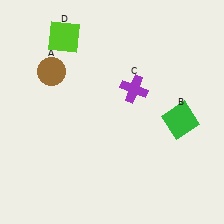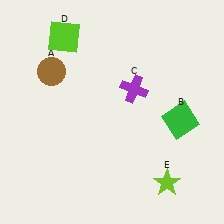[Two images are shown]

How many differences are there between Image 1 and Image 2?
There is 1 difference between the two images.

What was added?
A lime star (E) was added in Image 2.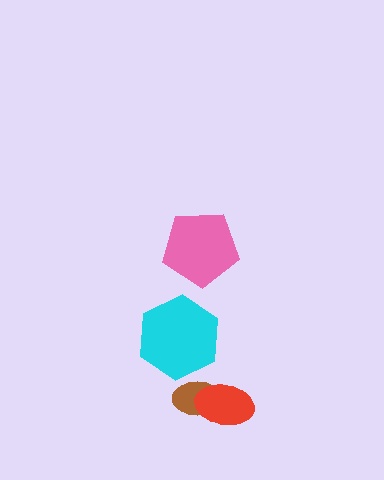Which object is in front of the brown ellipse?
The red ellipse is in front of the brown ellipse.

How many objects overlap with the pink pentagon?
0 objects overlap with the pink pentagon.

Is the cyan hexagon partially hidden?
No, no other shape covers it.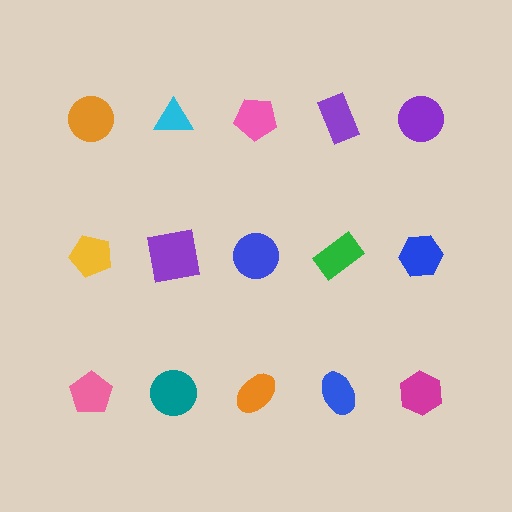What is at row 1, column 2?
A cyan triangle.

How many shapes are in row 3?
5 shapes.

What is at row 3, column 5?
A magenta hexagon.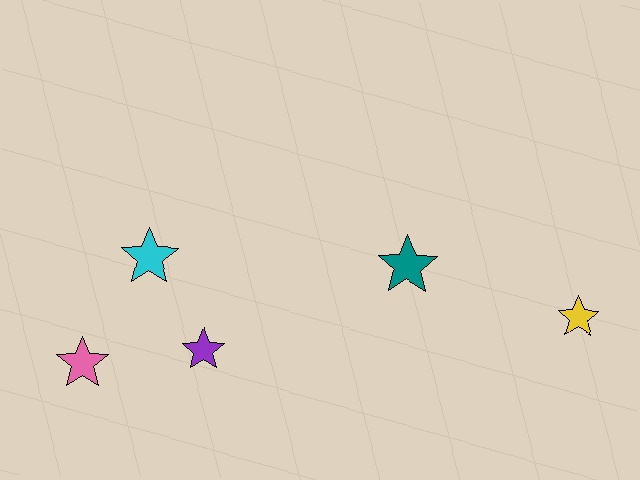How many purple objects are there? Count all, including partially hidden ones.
There is 1 purple object.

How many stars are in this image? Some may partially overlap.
There are 5 stars.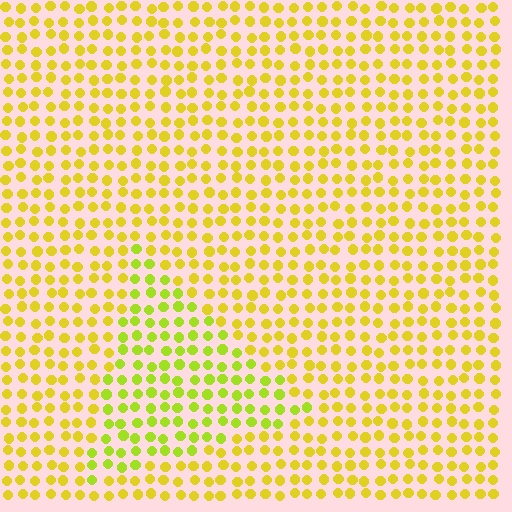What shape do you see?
I see a triangle.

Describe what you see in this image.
The image is filled with small yellow elements in a uniform arrangement. A triangle-shaped region is visible where the elements are tinted to a slightly different hue, forming a subtle color boundary.